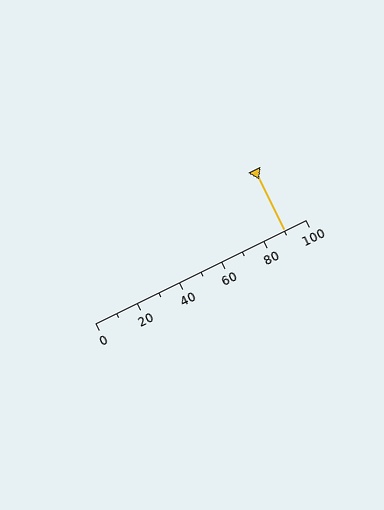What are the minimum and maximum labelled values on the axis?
The axis runs from 0 to 100.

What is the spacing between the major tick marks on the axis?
The major ticks are spaced 20 apart.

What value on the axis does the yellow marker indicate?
The marker indicates approximately 90.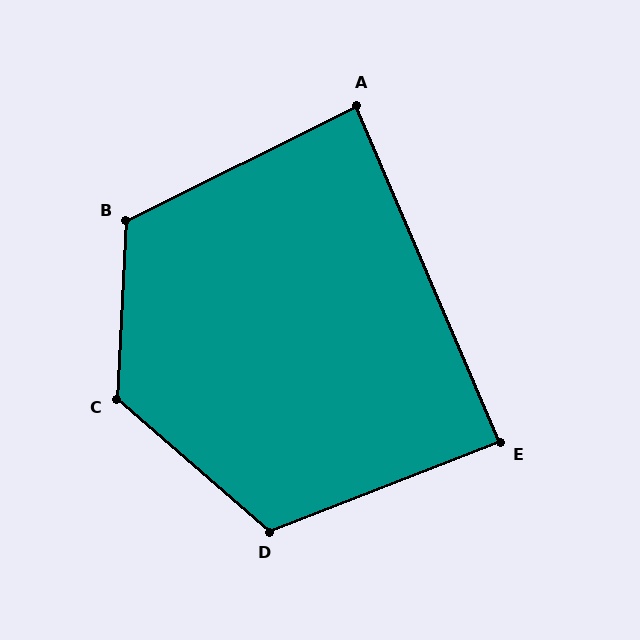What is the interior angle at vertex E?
Approximately 88 degrees (approximately right).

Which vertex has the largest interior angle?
C, at approximately 128 degrees.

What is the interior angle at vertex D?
Approximately 118 degrees (obtuse).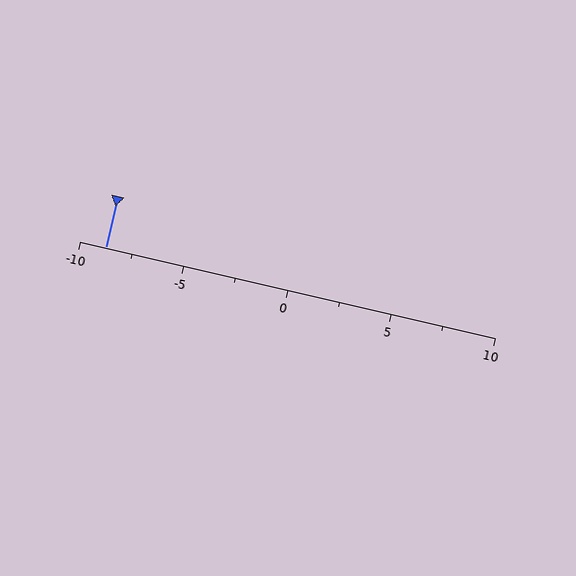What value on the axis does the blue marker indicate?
The marker indicates approximately -8.8.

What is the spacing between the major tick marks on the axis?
The major ticks are spaced 5 apart.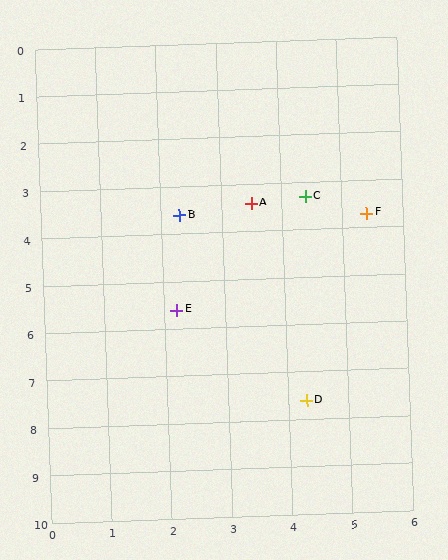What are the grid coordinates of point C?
Point C is at approximately (4.4, 3.3).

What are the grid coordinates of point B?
Point B is at approximately (2.3, 3.6).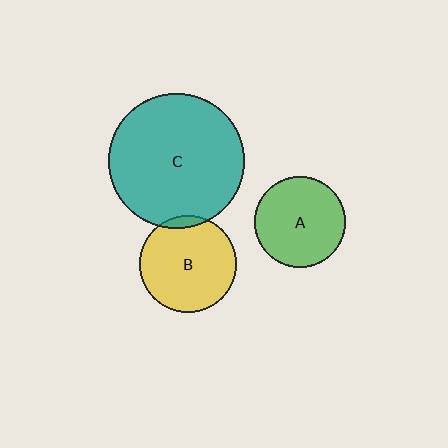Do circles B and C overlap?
Yes.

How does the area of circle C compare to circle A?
Approximately 2.2 times.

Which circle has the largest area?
Circle C (teal).